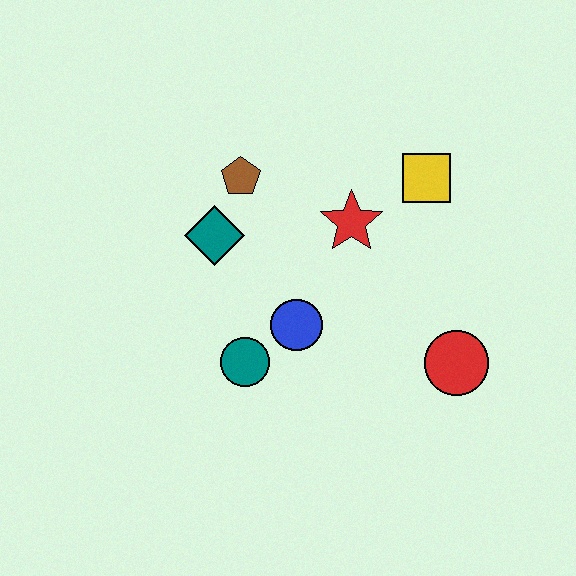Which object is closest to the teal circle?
The blue circle is closest to the teal circle.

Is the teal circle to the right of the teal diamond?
Yes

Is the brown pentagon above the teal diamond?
Yes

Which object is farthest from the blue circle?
The yellow square is farthest from the blue circle.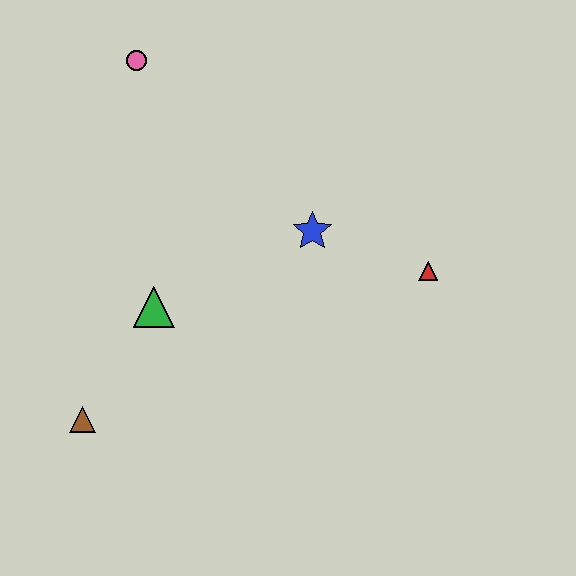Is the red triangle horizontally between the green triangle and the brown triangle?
No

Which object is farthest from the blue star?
The brown triangle is farthest from the blue star.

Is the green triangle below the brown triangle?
No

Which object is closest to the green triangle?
The brown triangle is closest to the green triangle.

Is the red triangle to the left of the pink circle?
No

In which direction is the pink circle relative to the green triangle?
The pink circle is above the green triangle.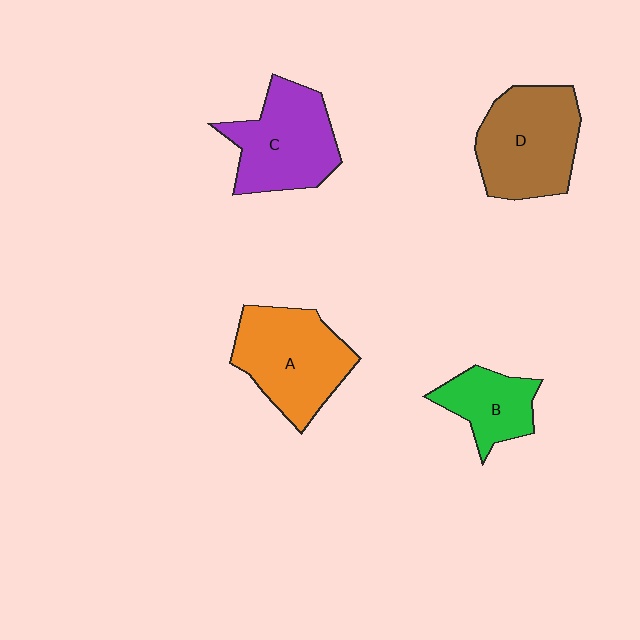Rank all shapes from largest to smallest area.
From largest to smallest: D (brown), A (orange), C (purple), B (green).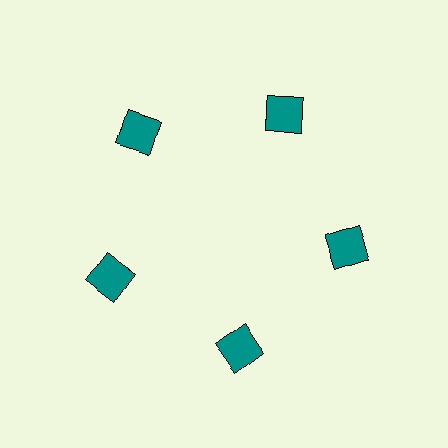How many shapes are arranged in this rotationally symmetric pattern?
There are 5 shapes, arranged in 5 groups of 1.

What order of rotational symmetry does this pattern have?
This pattern has 5-fold rotational symmetry.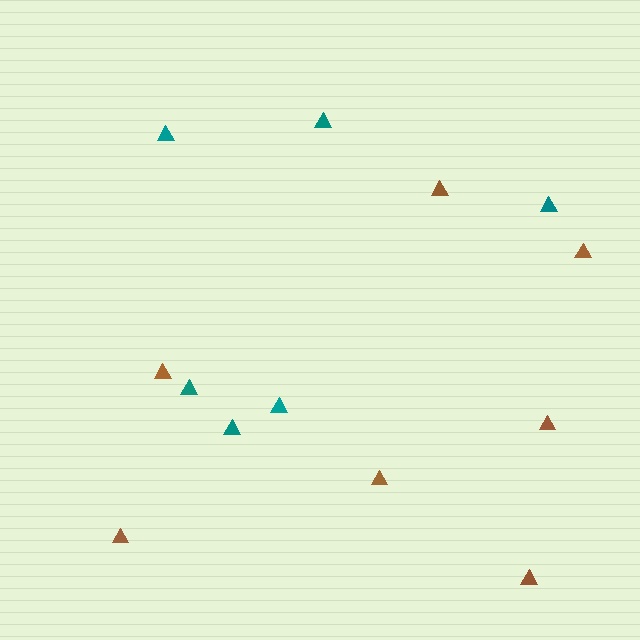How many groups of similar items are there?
There are 2 groups: one group of brown triangles (7) and one group of teal triangles (6).